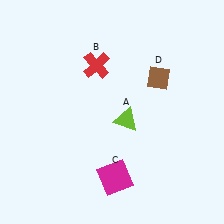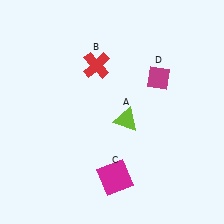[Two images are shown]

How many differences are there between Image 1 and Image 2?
There is 1 difference between the two images.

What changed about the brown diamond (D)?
In Image 1, D is brown. In Image 2, it changed to magenta.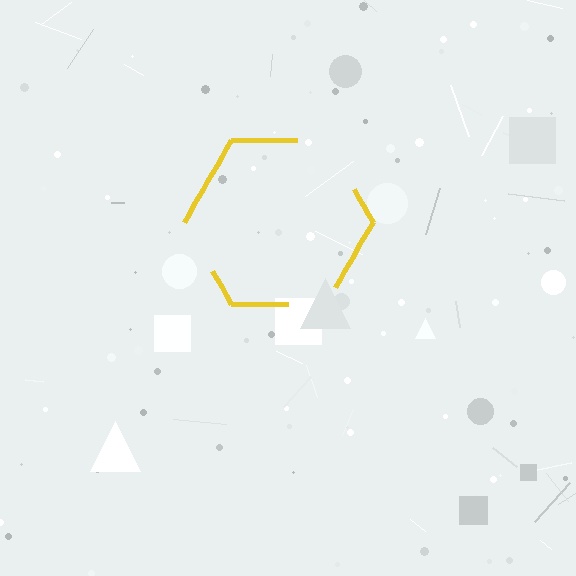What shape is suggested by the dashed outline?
The dashed outline suggests a hexagon.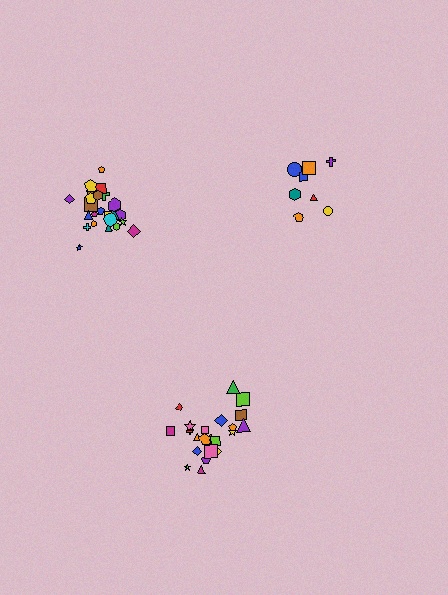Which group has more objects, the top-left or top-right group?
The top-left group.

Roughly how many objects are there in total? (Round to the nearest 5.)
Roughly 55 objects in total.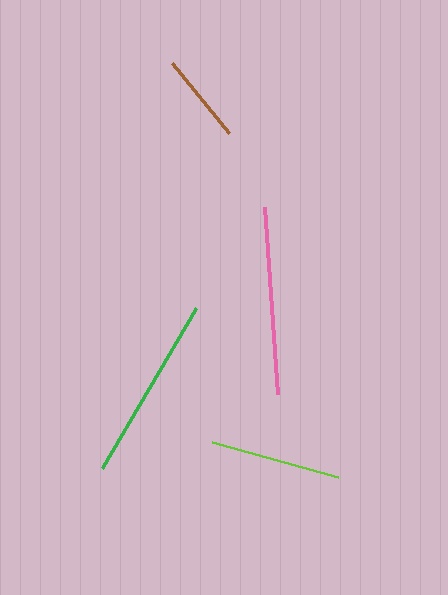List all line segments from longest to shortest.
From longest to shortest: pink, green, lime, brown.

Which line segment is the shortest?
The brown line is the shortest at approximately 91 pixels.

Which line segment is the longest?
The pink line is the longest at approximately 188 pixels.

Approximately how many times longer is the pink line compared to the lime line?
The pink line is approximately 1.4 times the length of the lime line.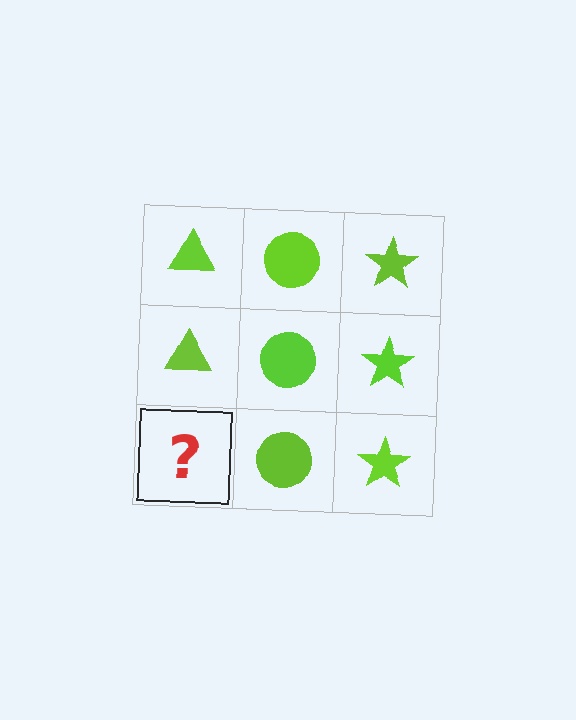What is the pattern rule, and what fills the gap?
The rule is that each column has a consistent shape. The gap should be filled with a lime triangle.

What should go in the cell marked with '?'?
The missing cell should contain a lime triangle.